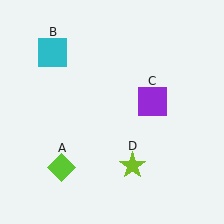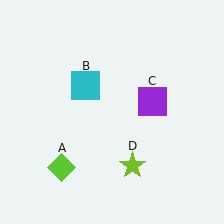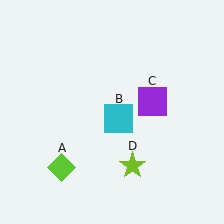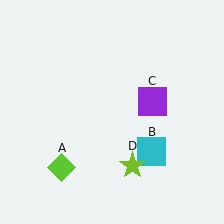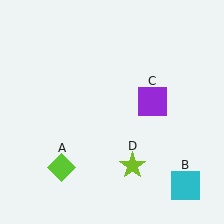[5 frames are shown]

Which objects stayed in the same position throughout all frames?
Lime diamond (object A) and purple square (object C) and lime star (object D) remained stationary.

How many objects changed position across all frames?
1 object changed position: cyan square (object B).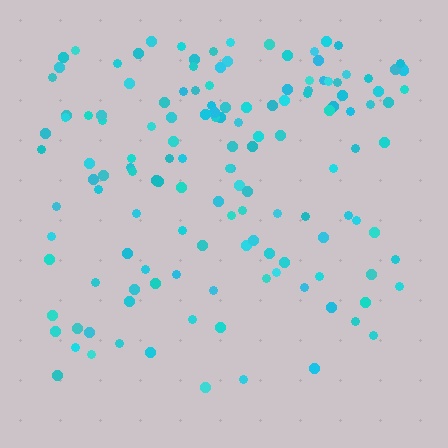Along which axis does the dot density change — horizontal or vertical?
Vertical.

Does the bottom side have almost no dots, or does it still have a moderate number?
Still a moderate number, just noticeably fewer than the top.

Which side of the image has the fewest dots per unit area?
The bottom.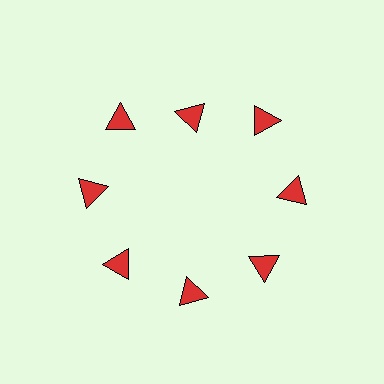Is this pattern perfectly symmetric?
No. The 8 red triangles are arranged in a ring, but one element near the 12 o'clock position is pulled inward toward the center, breaking the 8-fold rotational symmetry.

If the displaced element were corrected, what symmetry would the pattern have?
It would have 8-fold rotational symmetry — the pattern would map onto itself every 45 degrees.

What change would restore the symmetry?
The symmetry would be restored by moving it outward, back onto the ring so that all 8 triangles sit at equal angles and equal distance from the center.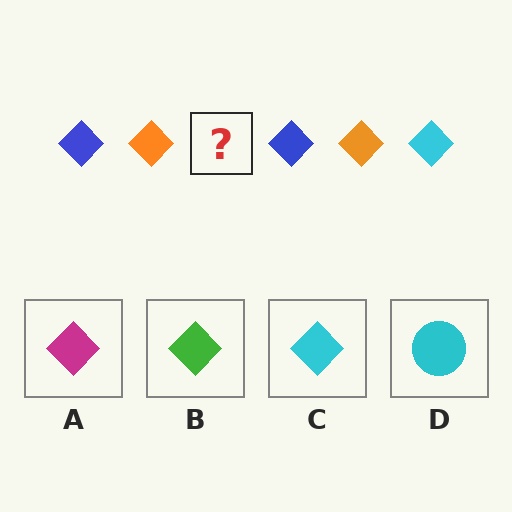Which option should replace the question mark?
Option C.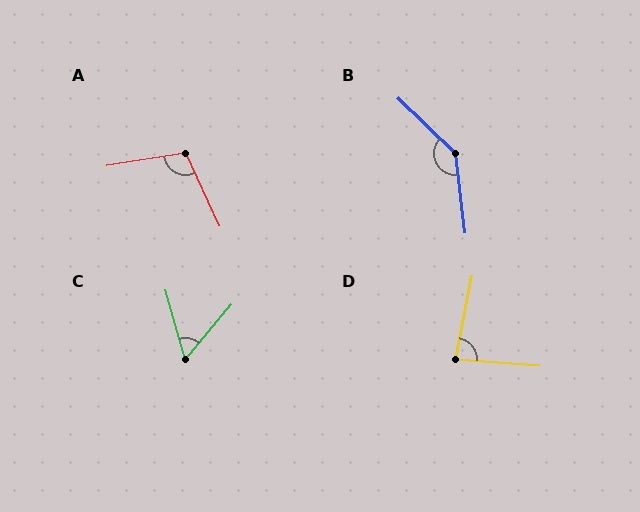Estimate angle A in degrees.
Approximately 106 degrees.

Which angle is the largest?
B, at approximately 141 degrees.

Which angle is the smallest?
C, at approximately 56 degrees.